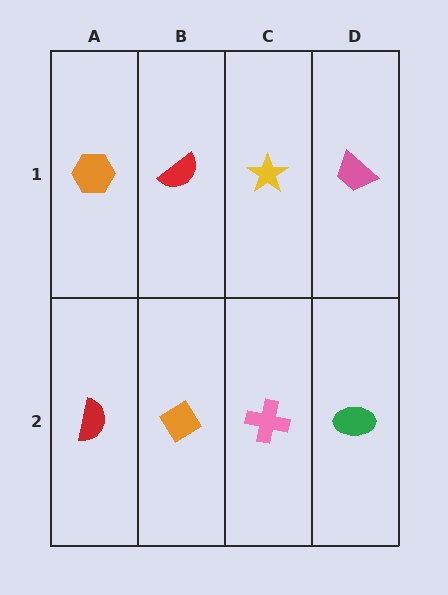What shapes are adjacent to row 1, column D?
A green ellipse (row 2, column D), a yellow star (row 1, column C).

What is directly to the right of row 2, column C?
A green ellipse.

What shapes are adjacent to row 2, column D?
A pink trapezoid (row 1, column D), a pink cross (row 2, column C).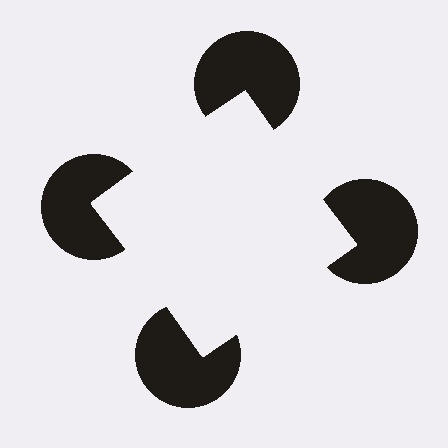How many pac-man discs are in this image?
There are 4 — one at each vertex of the illusory square.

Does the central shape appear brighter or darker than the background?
It typically appears slightly brighter than the background, even though no actual brightness change is drawn.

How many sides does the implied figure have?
4 sides.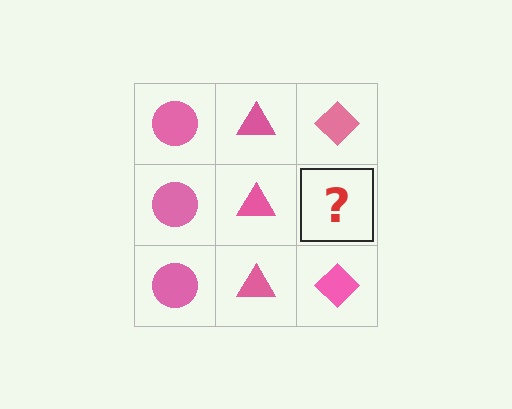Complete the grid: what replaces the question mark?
The question mark should be replaced with a pink diamond.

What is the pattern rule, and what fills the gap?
The rule is that each column has a consistent shape. The gap should be filled with a pink diamond.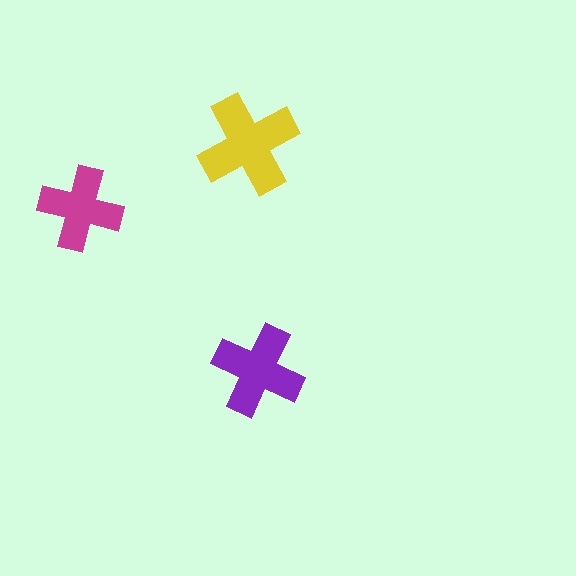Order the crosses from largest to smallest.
the yellow one, the purple one, the magenta one.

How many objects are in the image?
There are 3 objects in the image.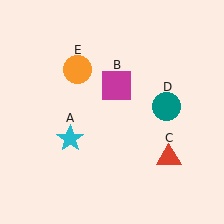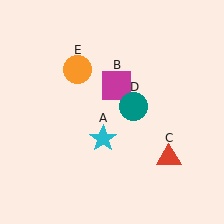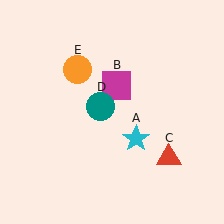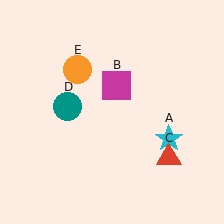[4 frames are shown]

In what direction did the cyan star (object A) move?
The cyan star (object A) moved right.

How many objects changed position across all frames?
2 objects changed position: cyan star (object A), teal circle (object D).